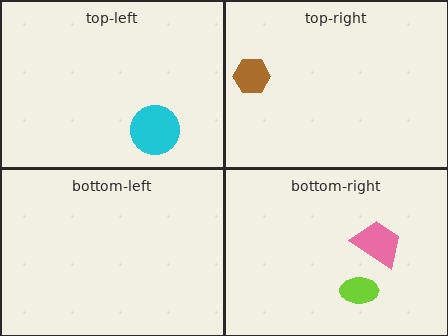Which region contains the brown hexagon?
The top-right region.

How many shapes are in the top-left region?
1.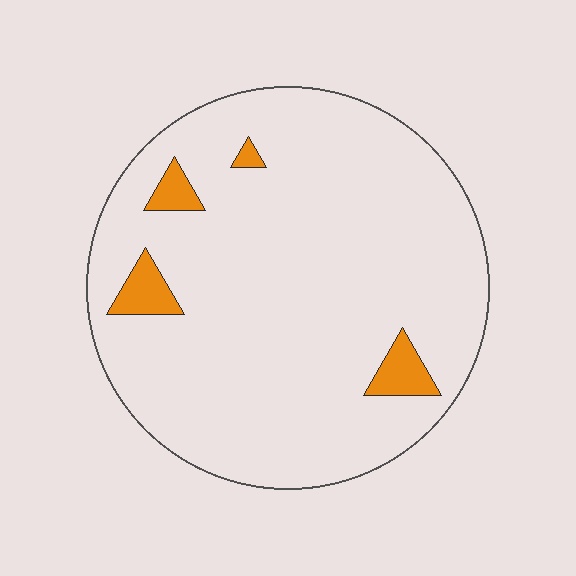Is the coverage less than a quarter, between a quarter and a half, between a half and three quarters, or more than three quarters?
Less than a quarter.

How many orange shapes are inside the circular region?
4.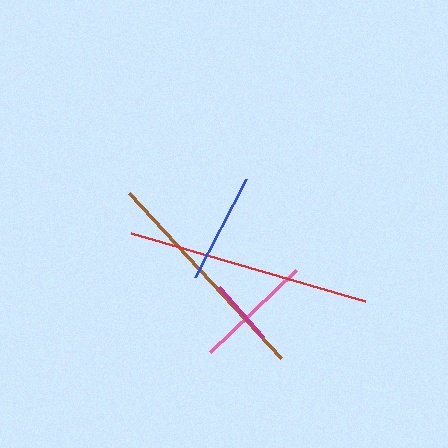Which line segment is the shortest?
The magenta line is the shortest at approximately 66 pixels.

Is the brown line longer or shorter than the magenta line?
The brown line is longer than the magenta line.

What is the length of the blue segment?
The blue segment is approximately 110 pixels long.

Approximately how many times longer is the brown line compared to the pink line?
The brown line is approximately 1.9 times the length of the pink line.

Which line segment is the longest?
The red line is the longest at approximately 244 pixels.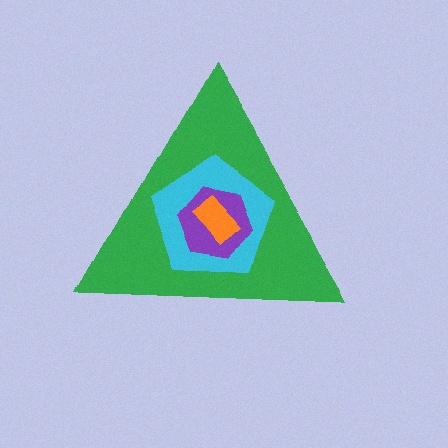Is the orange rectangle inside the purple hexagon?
Yes.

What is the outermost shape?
The green triangle.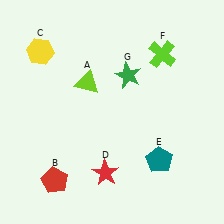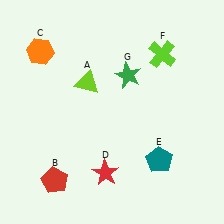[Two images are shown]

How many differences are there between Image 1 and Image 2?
There is 1 difference between the two images.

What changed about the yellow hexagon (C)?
In Image 1, C is yellow. In Image 2, it changed to orange.